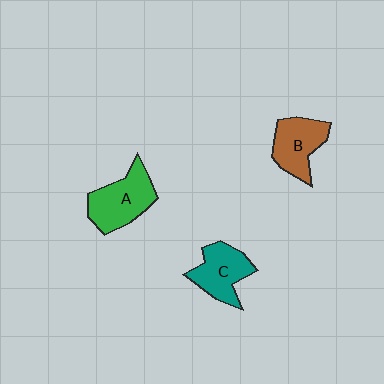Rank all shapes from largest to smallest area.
From largest to smallest: A (green), C (teal), B (brown).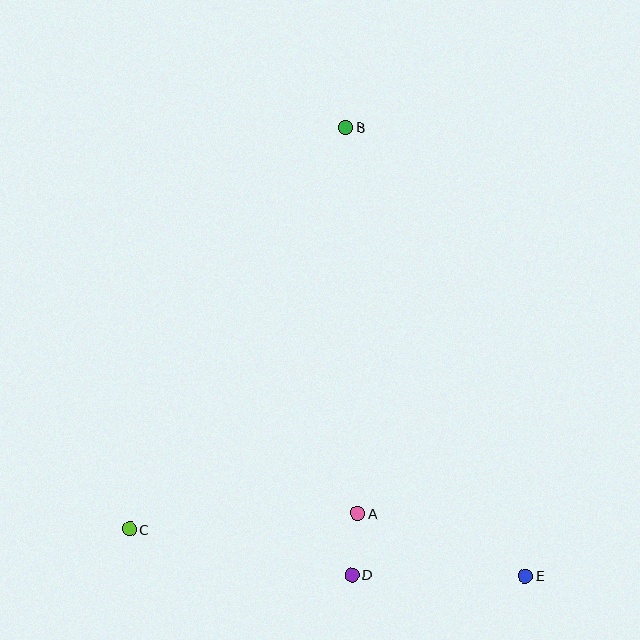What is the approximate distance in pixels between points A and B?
The distance between A and B is approximately 387 pixels.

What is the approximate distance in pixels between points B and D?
The distance between B and D is approximately 448 pixels.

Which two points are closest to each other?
Points A and D are closest to each other.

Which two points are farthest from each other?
Points B and E are farthest from each other.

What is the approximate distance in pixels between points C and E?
The distance between C and E is approximately 399 pixels.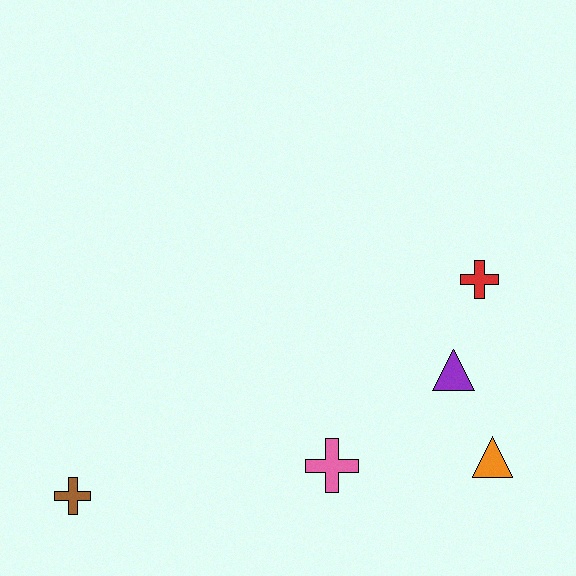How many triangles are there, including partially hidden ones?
There are 2 triangles.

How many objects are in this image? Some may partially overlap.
There are 5 objects.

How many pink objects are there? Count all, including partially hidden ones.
There is 1 pink object.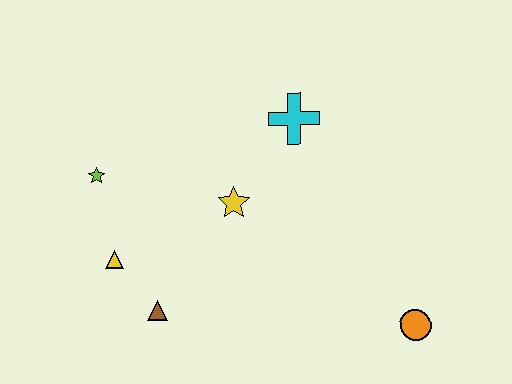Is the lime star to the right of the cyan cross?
No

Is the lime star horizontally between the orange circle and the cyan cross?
No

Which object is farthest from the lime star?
The orange circle is farthest from the lime star.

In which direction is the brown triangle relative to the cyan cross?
The brown triangle is below the cyan cross.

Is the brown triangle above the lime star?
No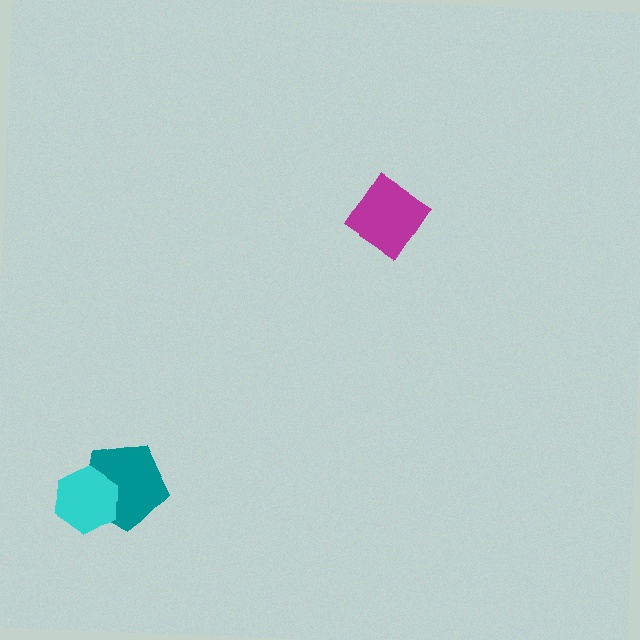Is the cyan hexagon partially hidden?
No, no other shape covers it.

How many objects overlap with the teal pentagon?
1 object overlaps with the teal pentagon.